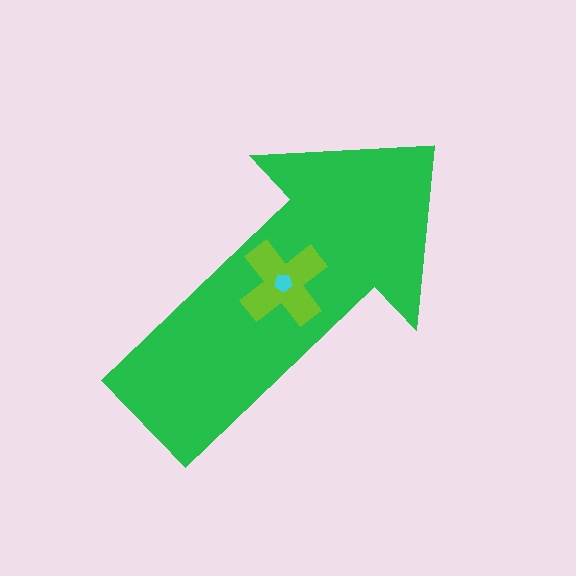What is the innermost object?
The cyan pentagon.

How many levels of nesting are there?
3.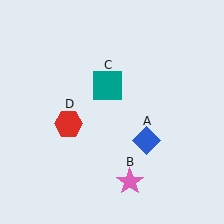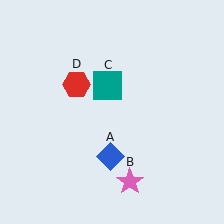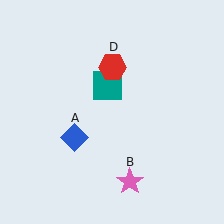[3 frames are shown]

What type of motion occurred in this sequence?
The blue diamond (object A), red hexagon (object D) rotated clockwise around the center of the scene.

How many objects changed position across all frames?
2 objects changed position: blue diamond (object A), red hexagon (object D).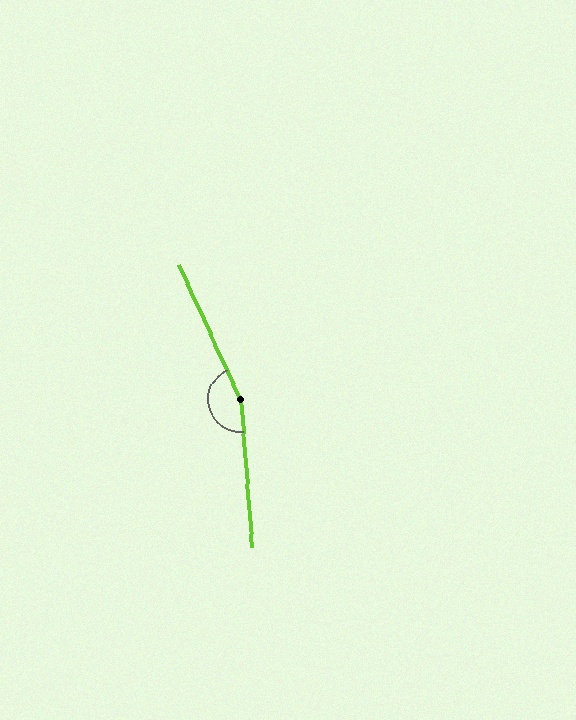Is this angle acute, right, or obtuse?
It is obtuse.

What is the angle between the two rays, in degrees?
Approximately 159 degrees.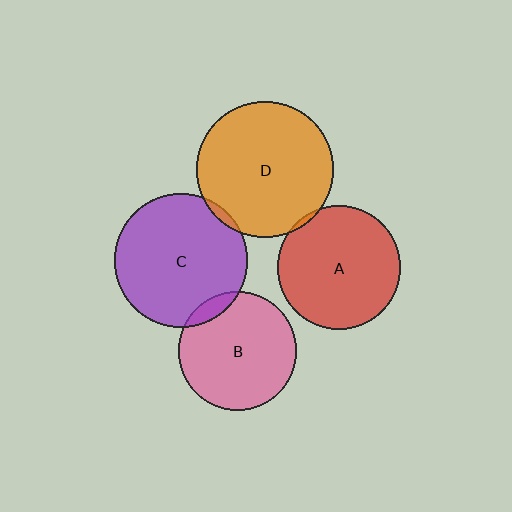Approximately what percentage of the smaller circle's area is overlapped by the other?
Approximately 10%.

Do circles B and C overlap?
Yes.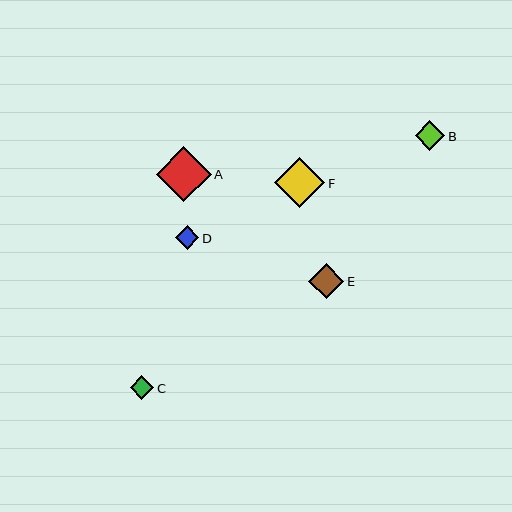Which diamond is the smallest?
Diamond C is the smallest with a size of approximately 24 pixels.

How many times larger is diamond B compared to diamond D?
Diamond B is approximately 1.2 times the size of diamond D.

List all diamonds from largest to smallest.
From largest to smallest: A, F, E, B, D, C.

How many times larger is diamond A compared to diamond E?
Diamond A is approximately 1.6 times the size of diamond E.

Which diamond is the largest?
Diamond A is the largest with a size of approximately 55 pixels.